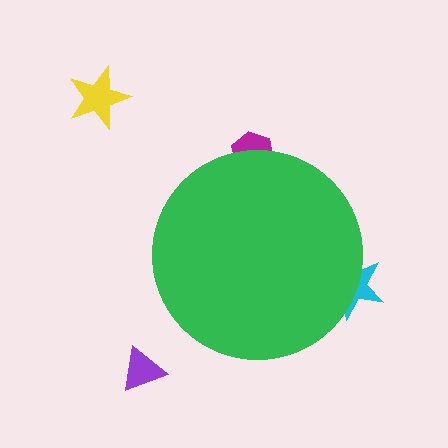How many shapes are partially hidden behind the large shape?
2 shapes are partially hidden.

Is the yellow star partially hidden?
No, the yellow star is fully visible.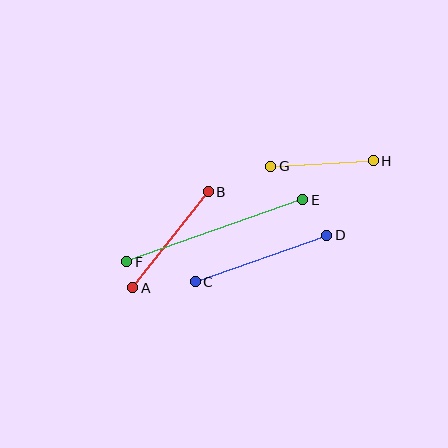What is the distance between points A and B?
The distance is approximately 122 pixels.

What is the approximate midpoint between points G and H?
The midpoint is at approximately (322, 164) pixels.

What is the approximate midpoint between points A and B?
The midpoint is at approximately (170, 240) pixels.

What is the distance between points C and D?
The distance is approximately 139 pixels.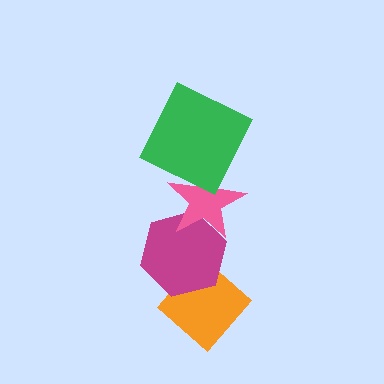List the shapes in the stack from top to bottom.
From top to bottom: the green square, the pink star, the magenta hexagon, the orange diamond.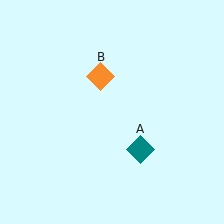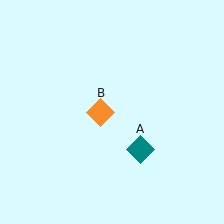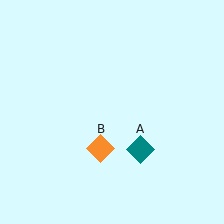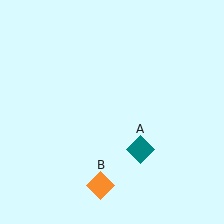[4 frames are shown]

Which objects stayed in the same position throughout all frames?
Teal diamond (object A) remained stationary.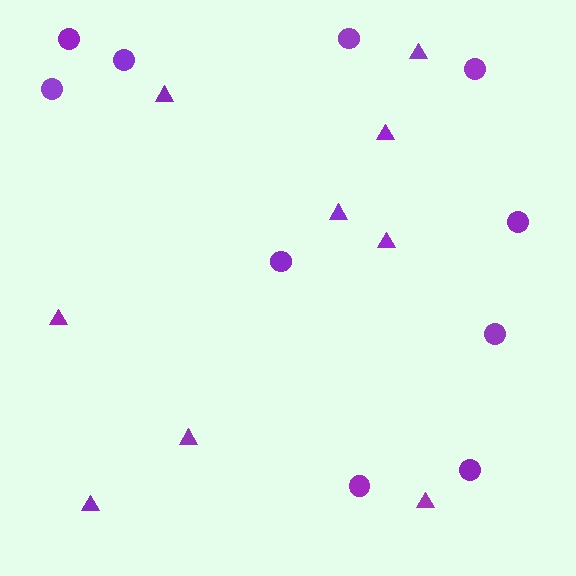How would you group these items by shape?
There are 2 groups: one group of triangles (9) and one group of circles (10).